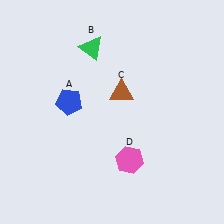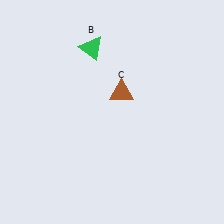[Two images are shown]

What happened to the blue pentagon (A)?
The blue pentagon (A) was removed in Image 2. It was in the top-left area of Image 1.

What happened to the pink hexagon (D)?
The pink hexagon (D) was removed in Image 2. It was in the bottom-right area of Image 1.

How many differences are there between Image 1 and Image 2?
There are 2 differences between the two images.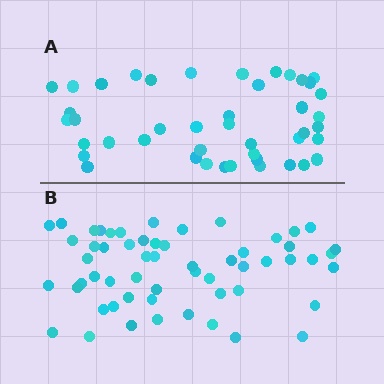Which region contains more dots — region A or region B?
Region B (the bottom region) has more dots.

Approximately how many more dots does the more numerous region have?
Region B has approximately 15 more dots than region A.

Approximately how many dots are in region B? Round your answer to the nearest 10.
About 60 dots. (The exact count is 57, which rounds to 60.)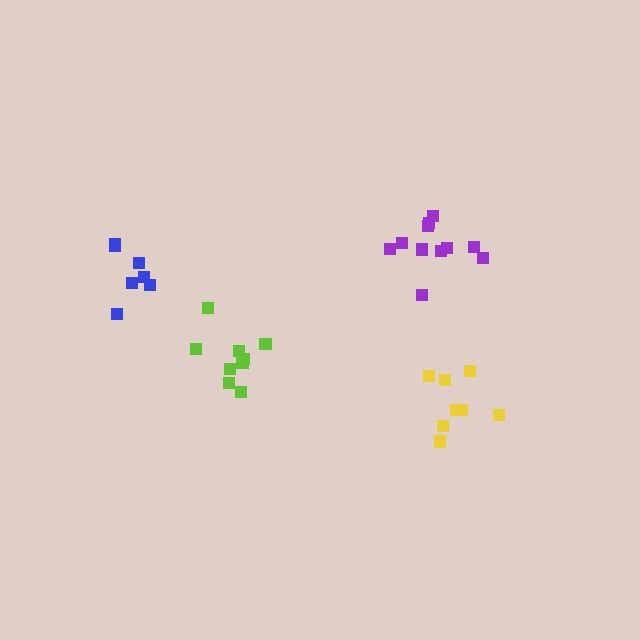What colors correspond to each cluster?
The clusters are colored: blue, yellow, purple, lime.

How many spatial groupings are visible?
There are 4 spatial groupings.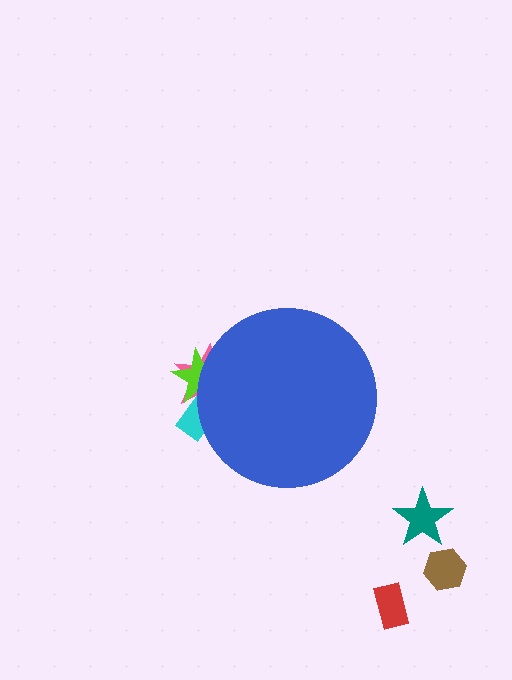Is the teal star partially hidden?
No, the teal star is fully visible.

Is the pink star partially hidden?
Yes, the pink star is partially hidden behind the blue circle.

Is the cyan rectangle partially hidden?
Yes, the cyan rectangle is partially hidden behind the blue circle.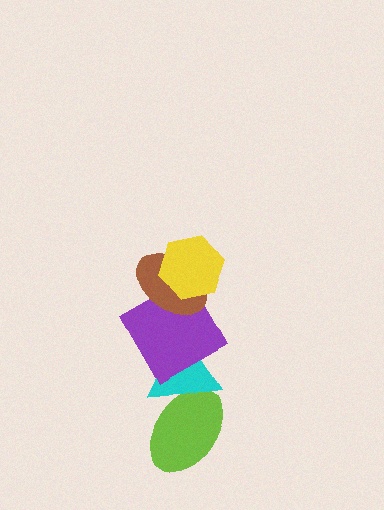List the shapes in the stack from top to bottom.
From top to bottom: the yellow hexagon, the brown ellipse, the purple square, the cyan triangle, the lime ellipse.